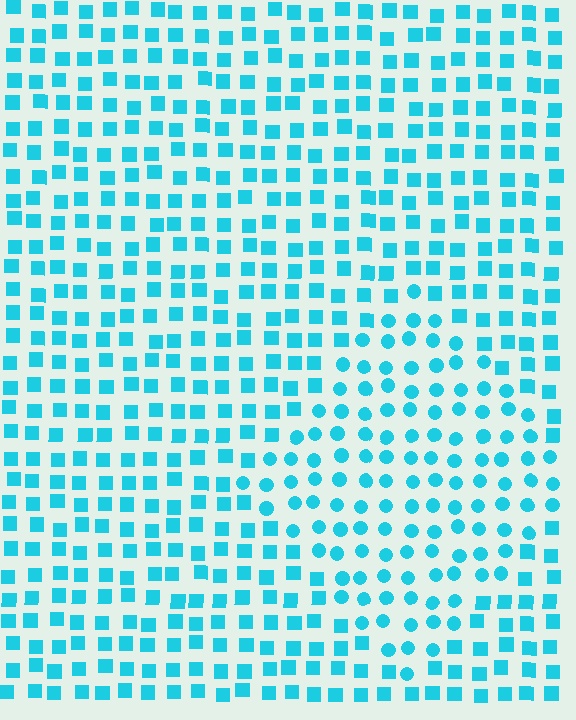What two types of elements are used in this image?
The image uses circles inside the diamond region and squares outside it.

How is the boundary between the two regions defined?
The boundary is defined by a change in element shape: circles inside vs. squares outside. All elements share the same color and spacing.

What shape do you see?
I see a diamond.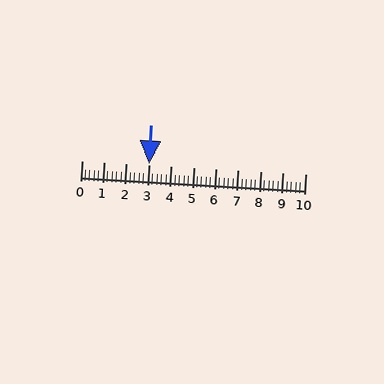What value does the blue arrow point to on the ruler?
The blue arrow points to approximately 3.0.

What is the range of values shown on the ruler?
The ruler shows values from 0 to 10.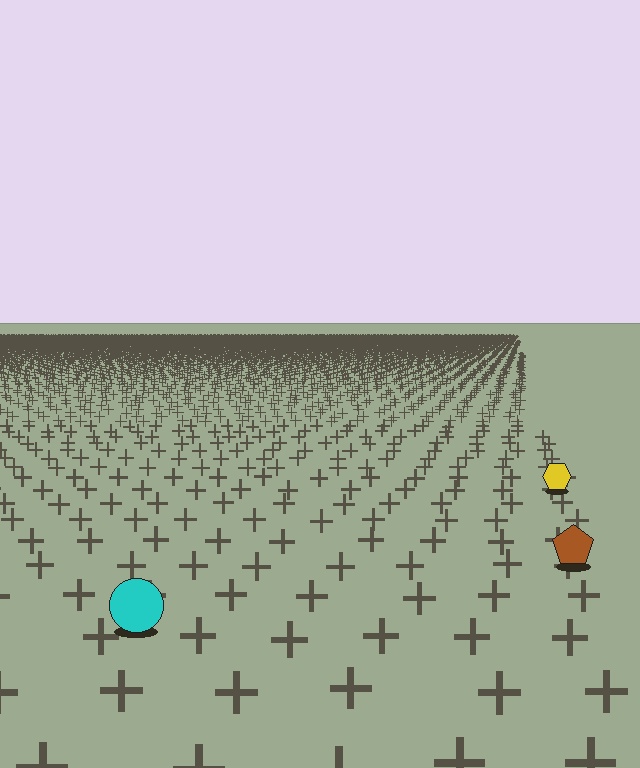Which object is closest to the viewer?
The cyan circle is closest. The texture marks near it are larger and more spread out.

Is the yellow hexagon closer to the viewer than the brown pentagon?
No. The brown pentagon is closer — you can tell from the texture gradient: the ground texture is coarser near it.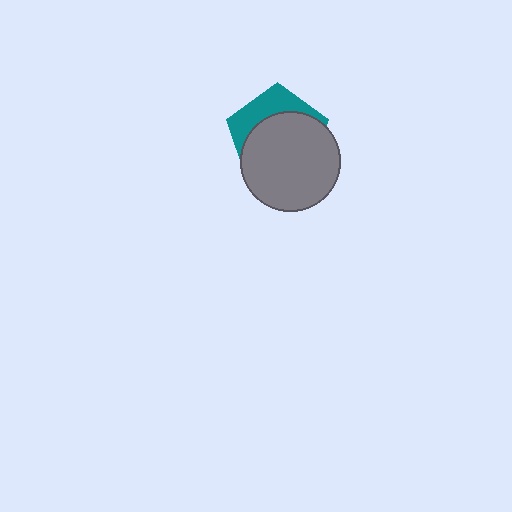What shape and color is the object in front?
The object in front is a gray circle.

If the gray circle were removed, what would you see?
You would see the complete teal pentagon.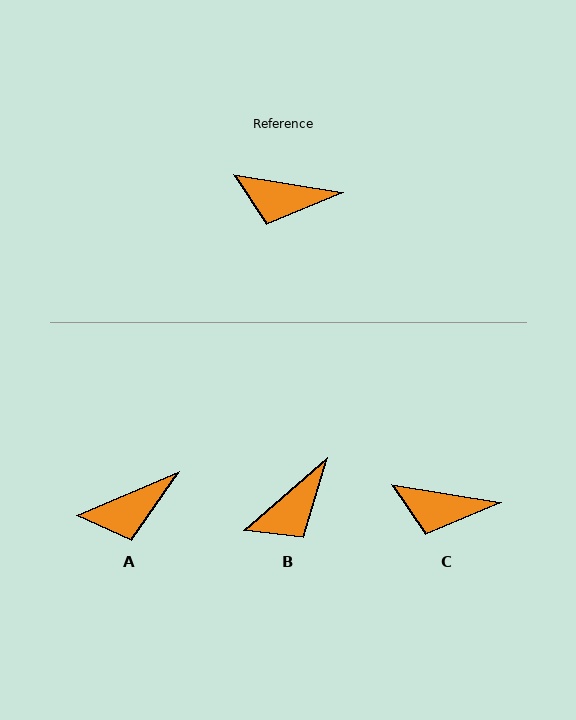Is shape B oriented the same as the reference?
No, it is off by about 50 degrees.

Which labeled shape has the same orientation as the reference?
C.